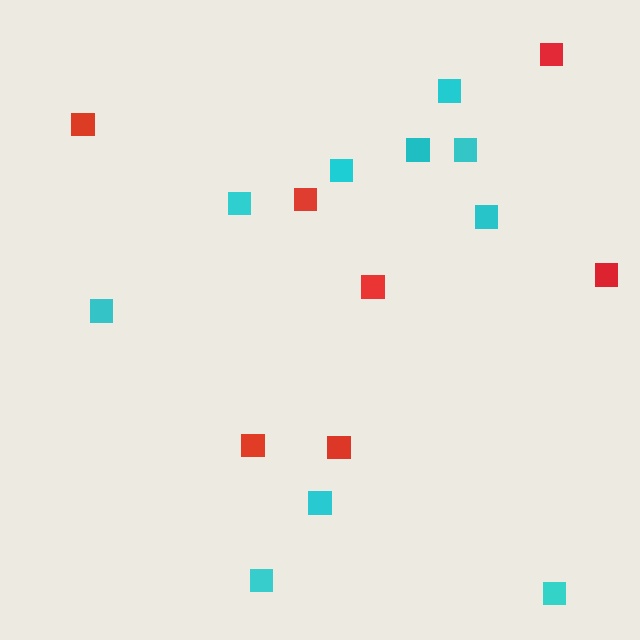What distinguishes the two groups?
There are 2 groups: one group of red squares (7) and one group of cyan squares (10).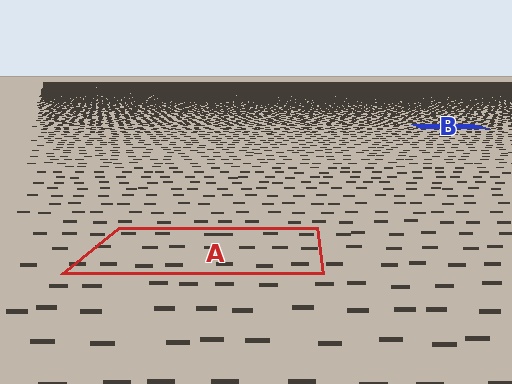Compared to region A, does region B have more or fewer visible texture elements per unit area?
Region B has more texture elements per unit area — they are packed more densely because it is farther away.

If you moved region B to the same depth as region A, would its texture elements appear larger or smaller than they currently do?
They would appear larger. At a closer depth, the same texture elements are projected at a bigger on-screen size.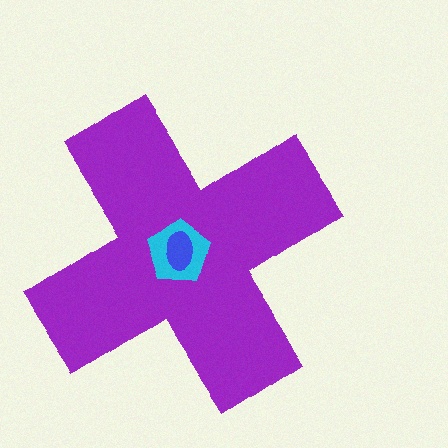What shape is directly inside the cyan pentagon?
The blue ellipse.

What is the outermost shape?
The purple cross.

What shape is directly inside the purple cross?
The cyan pentagon.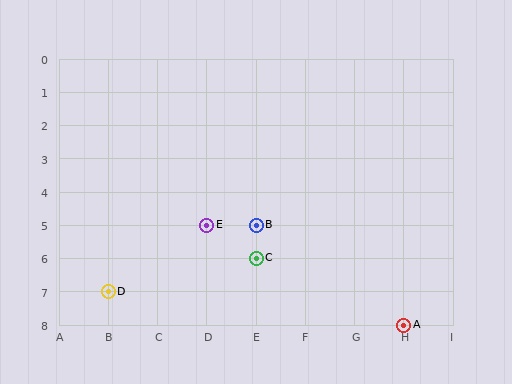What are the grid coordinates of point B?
Point B is at grid coordinates (E, 5).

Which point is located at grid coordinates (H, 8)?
Point A is at (H, 8).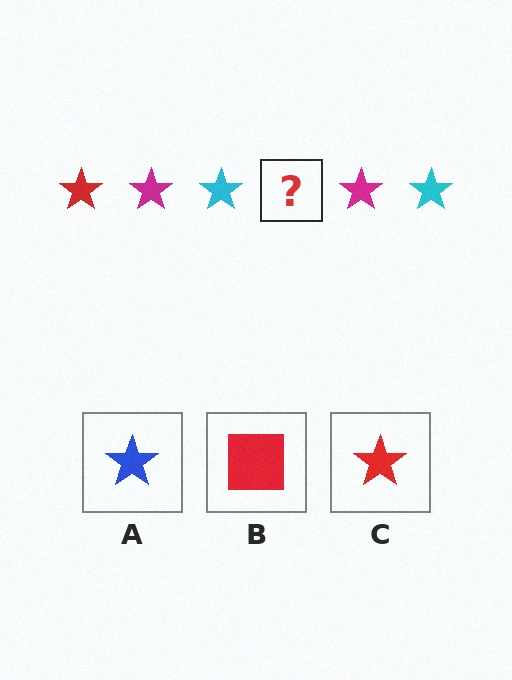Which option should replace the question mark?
Option C.